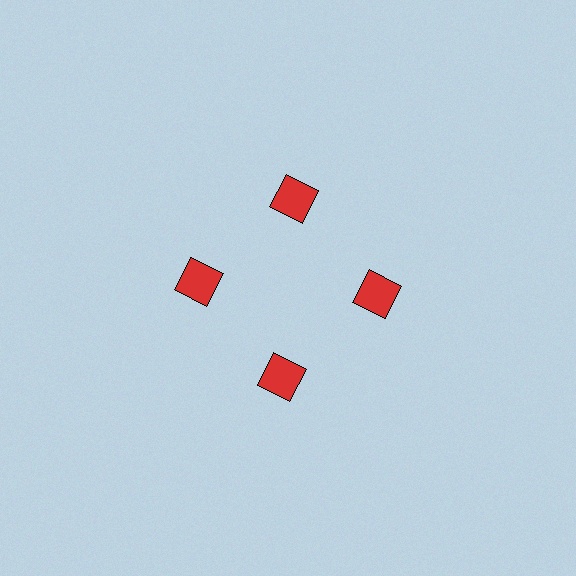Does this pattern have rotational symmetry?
Yes, this pattern has 4-fold rotational symmetry. It looks the same after rotating 90 degrees around the center.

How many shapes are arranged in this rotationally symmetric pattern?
There are 4 shapes, arranged in 4 groups of 1.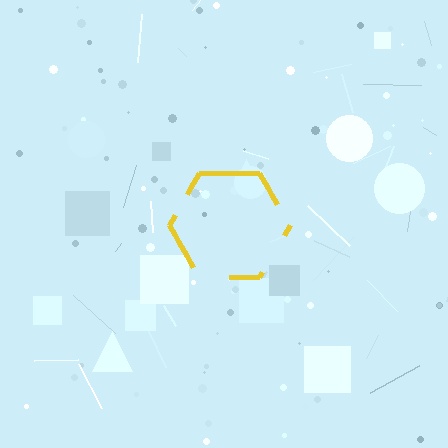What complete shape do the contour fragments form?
The contour fragments form a hexagon.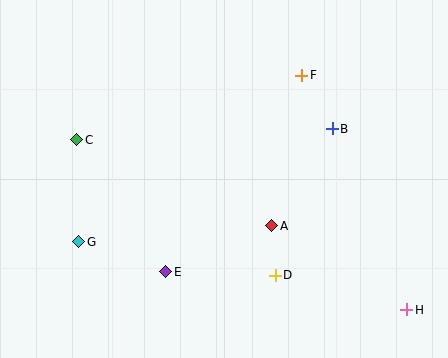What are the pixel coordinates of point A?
Point A is at (272, 226).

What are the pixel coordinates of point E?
Point E is at (166, 272).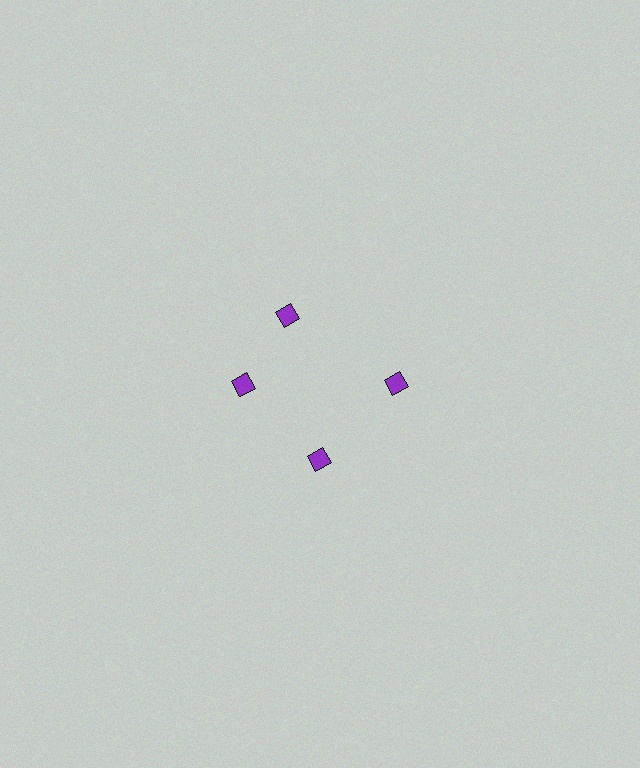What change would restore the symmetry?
The symmetry would be restored by rotating it back into even spacing with its neighbors so that all 4 diamonds sit at equal angles and equal distance from the center.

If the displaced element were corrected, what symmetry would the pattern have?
It would have 4-fold rotational symmetry — the pattern would map onto itself every 90 degrees.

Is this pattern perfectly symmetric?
No. The 4 purple diamonds are arranged in a ring, but one element near the 12 o'clock position is rotated out of alignment along the ring, breaking the 4-fold rotational symmetry.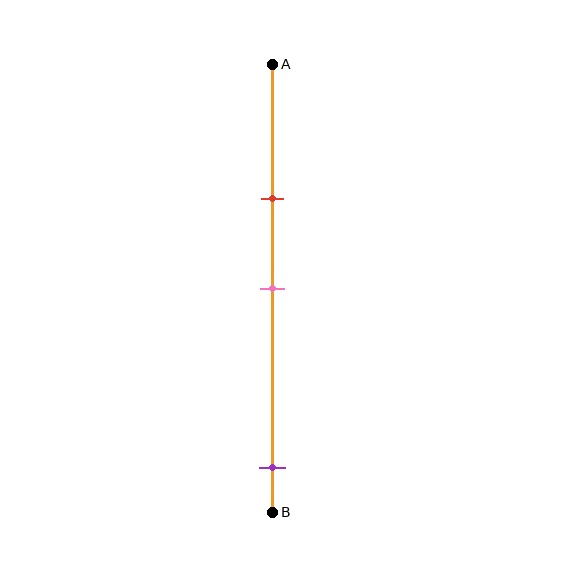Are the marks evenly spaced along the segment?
No, the marks are not evenly spaced.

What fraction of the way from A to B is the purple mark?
The purple mark is approximately 90% (0.9) of the way from A to B.